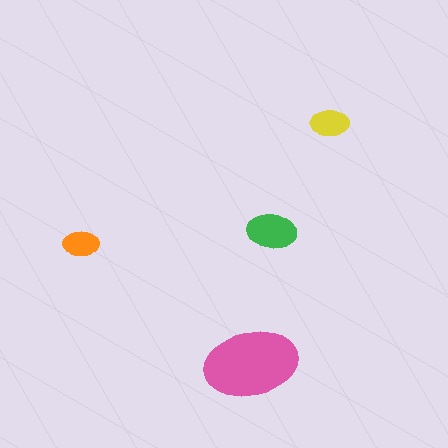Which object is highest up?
The yellow ellipse is topmost.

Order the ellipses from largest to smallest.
the pink one, the green one, the yellow one, the orange one.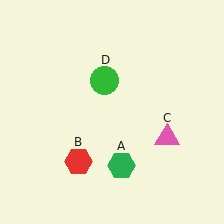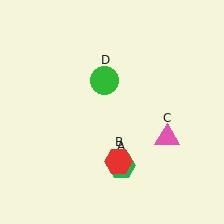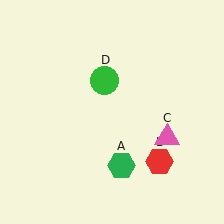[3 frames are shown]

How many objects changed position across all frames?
1 object changed position: red hexagon (object B).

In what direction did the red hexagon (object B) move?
The red hexagon (object B) moved right.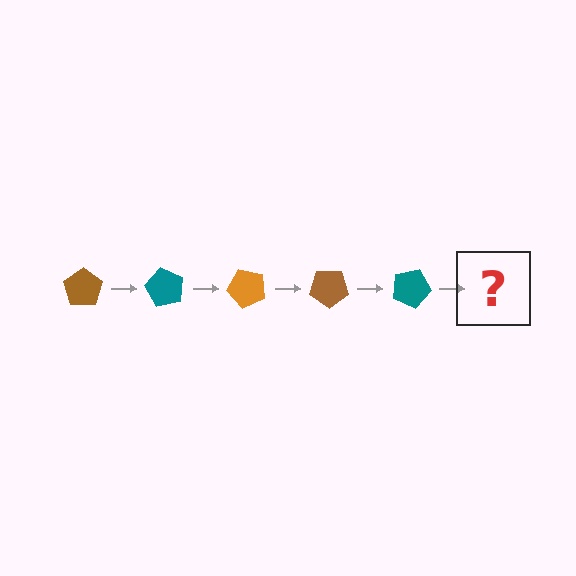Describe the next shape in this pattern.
It should be an orange pentagon, rotated 300 degrees from the start.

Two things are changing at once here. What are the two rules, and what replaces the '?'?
The two rules are that it rotates 60 degrees each step and the color cycles through brown, teal, and orange. The '?' should be an orange pentagon, rotated 300 degrees from the start.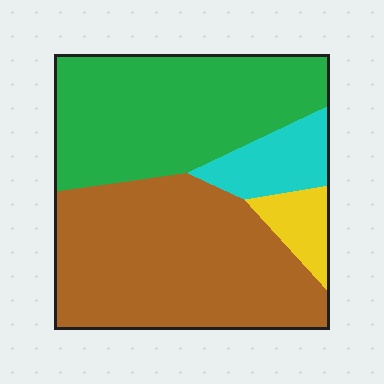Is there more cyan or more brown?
Brown.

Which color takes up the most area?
Brown, at roughly 45%.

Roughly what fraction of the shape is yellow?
Yellow takes up less than a sixth of the shape.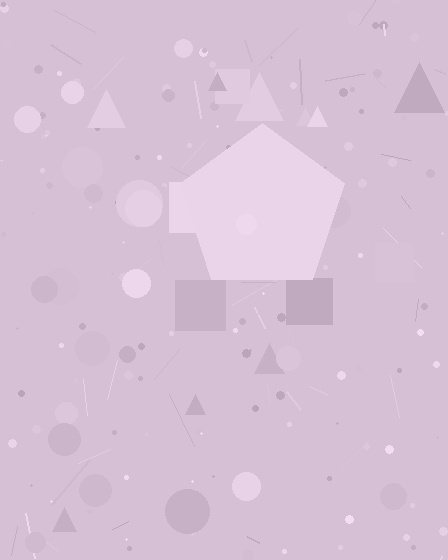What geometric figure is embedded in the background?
A pentagon is embedded in the background.